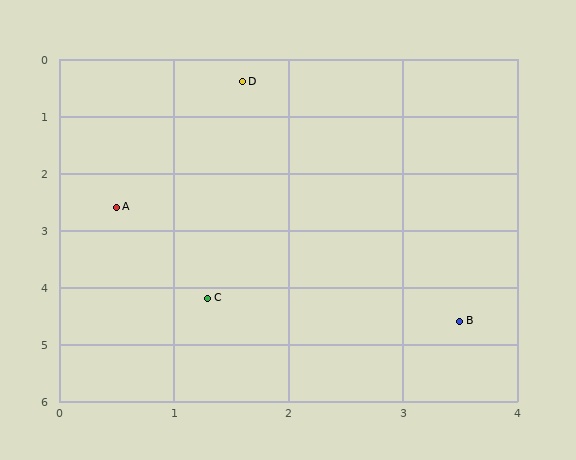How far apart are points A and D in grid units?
Points A and D are about 2.5 grid units apart.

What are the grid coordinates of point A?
Point A is at approximately (0.5, 2.6).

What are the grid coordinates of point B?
Point B is at approximately (3.5, 4.6).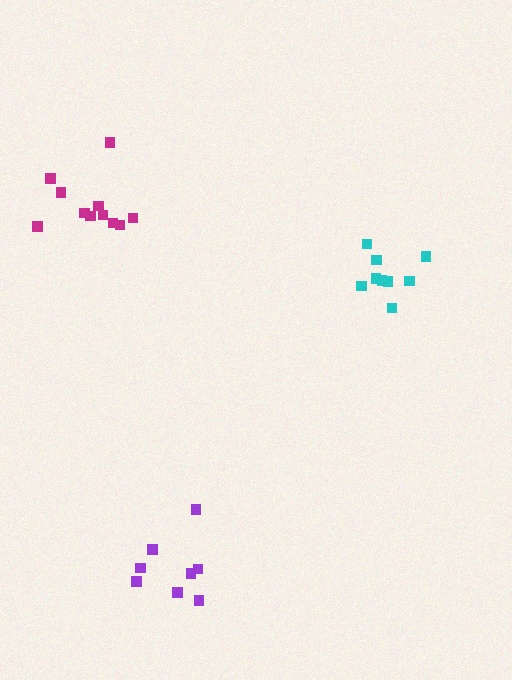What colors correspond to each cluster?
The clusters are colored: magenta, cyan, purple.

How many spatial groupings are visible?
There are 3 spatial groupings.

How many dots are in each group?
Group 1: 11 dots, Group 2: 9 dots, Group 3: 8 dots (28 total).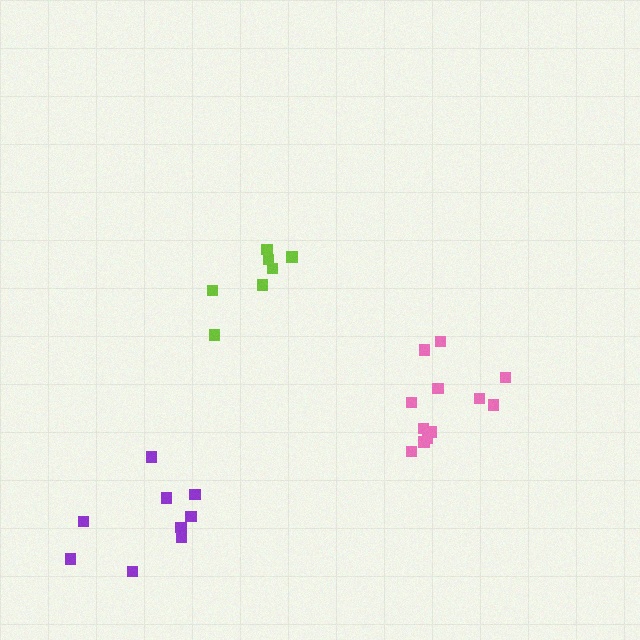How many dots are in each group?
Group 1: 7 dots, Group 2: 9 dots, Group 3: 12 dots (28 total).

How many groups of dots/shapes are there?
There are 3 groups.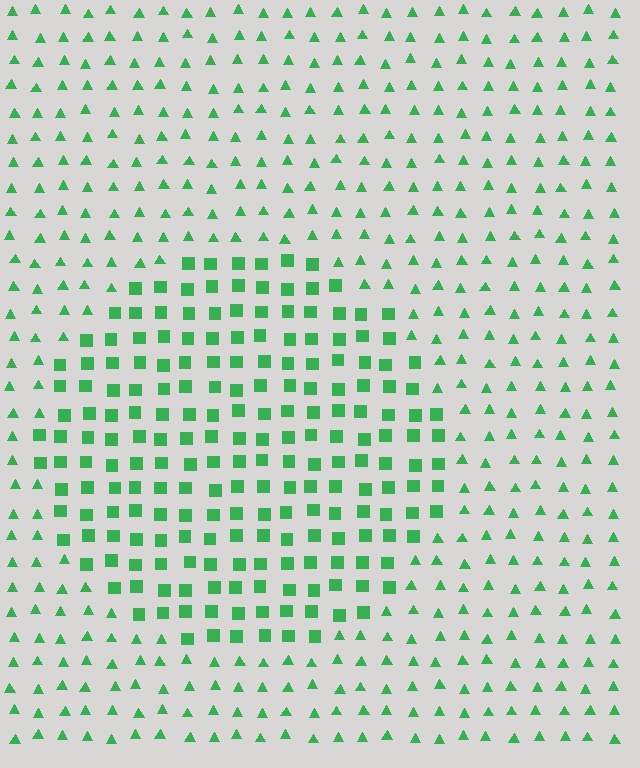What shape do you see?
I see a circle.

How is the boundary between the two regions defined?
The boundary is defined by a change in element shape: squares inside vs. triangles outside. All elements share the same color and spacing.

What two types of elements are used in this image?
The image uses squares inside the circle region and triangles outside it.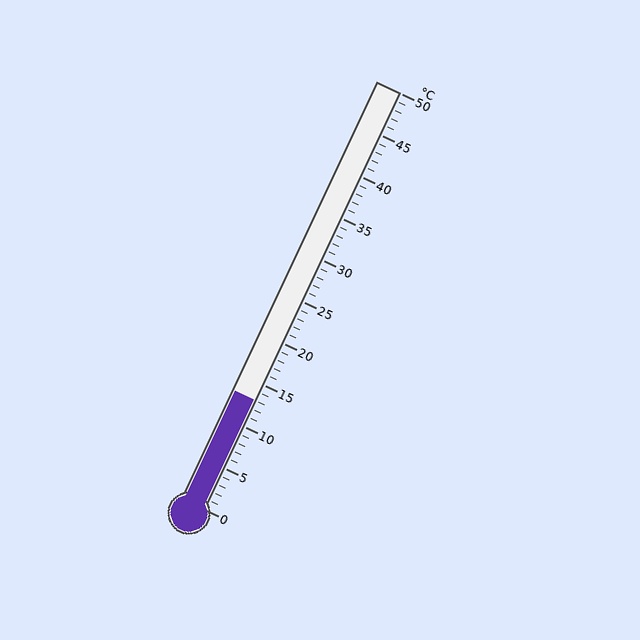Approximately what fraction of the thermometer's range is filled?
The thermometer is filled to approximately 25% of its range.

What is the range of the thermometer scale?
The thermometer scale ranges from 0°C to 50°C.